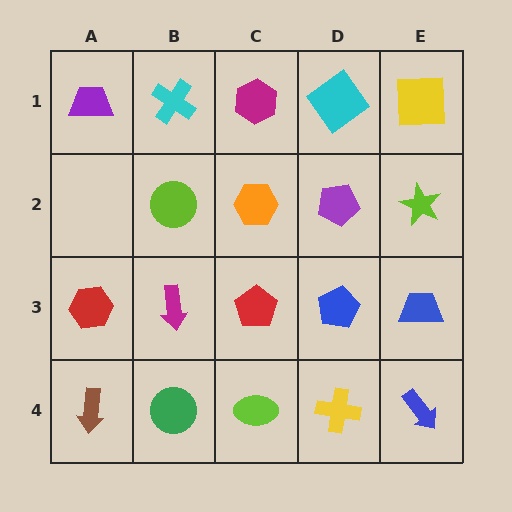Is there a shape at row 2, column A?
No, that cell is empty.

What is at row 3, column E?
A blue trapezoid.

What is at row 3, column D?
A blue pentagon.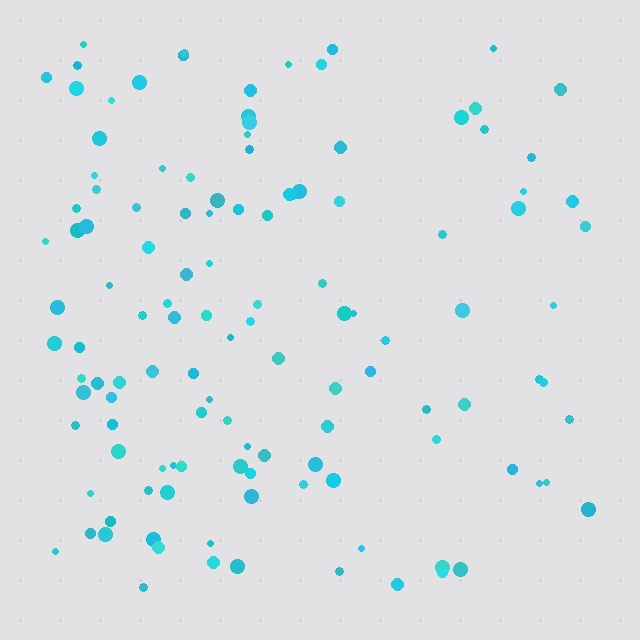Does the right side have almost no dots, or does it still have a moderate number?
Still a moderate number, just noticeably fewer than the left.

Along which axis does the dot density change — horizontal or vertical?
Horizontal.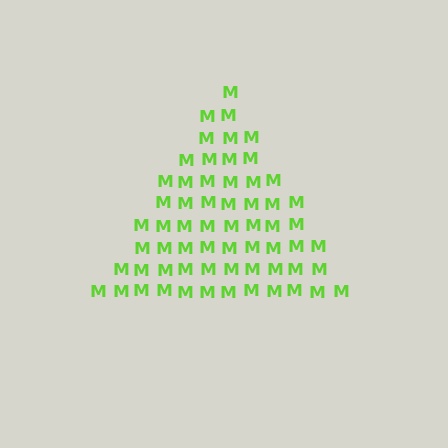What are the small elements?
The small elements are letter M's.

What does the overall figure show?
The overall figure shows a triangle.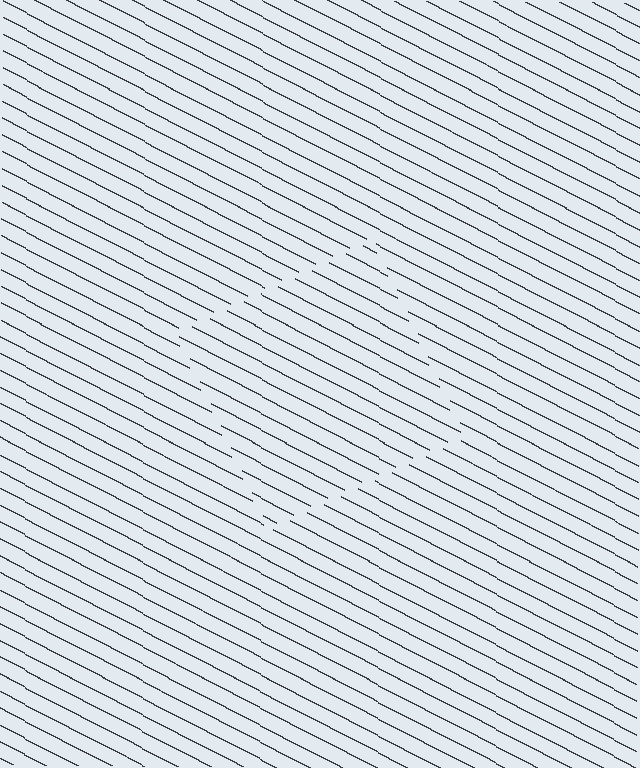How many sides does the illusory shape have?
4 sides — the line-ends trace a square.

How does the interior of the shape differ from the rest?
The interior of the shape contains the same grating, shifted by half a period — the contour is defined by the phase discontinuity where line-ends from the inner and outer gratings abut.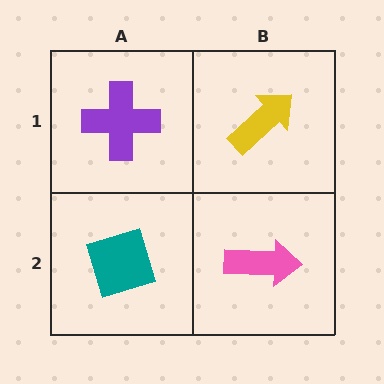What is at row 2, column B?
A pink arrow.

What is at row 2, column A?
A teal diamond.